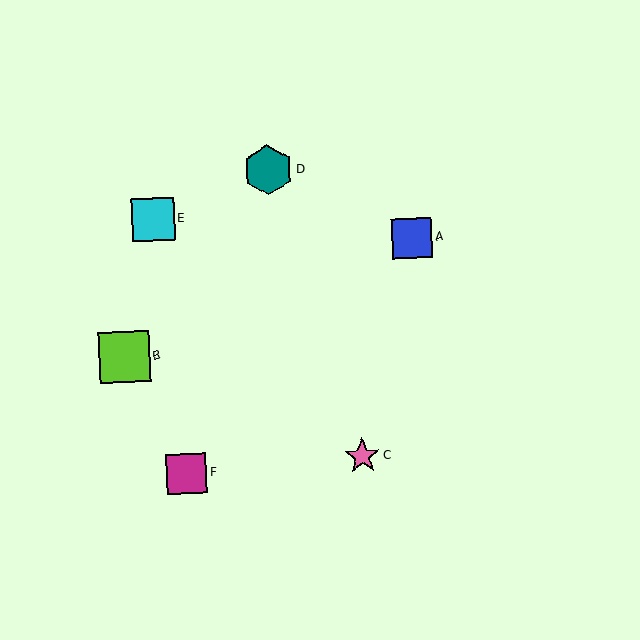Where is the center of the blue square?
The center of the blue square is at (412, 238).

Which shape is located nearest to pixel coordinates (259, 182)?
The teal hexagon (labeled D) at (268, 170) is nearest to that location.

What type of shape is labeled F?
Shape F is a magenta square.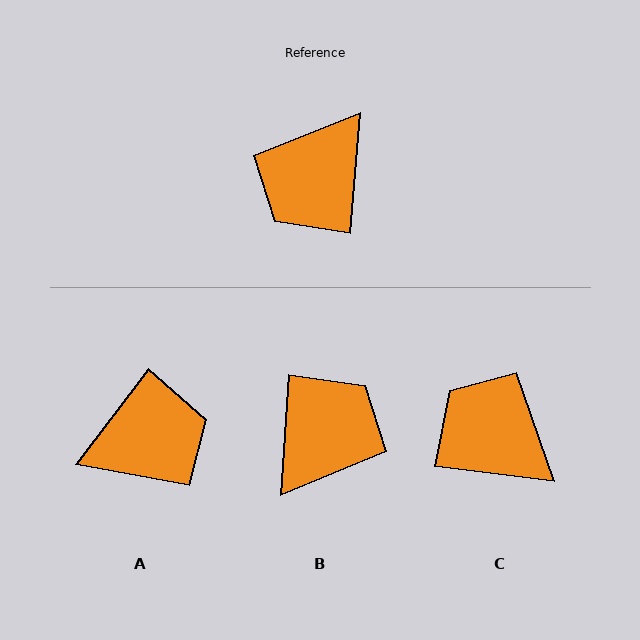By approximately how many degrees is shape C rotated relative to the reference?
Approximately 92 degrees clockwise.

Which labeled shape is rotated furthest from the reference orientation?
B, about 179 degrees away.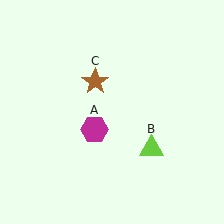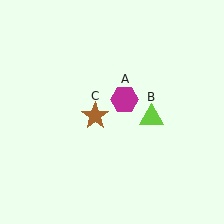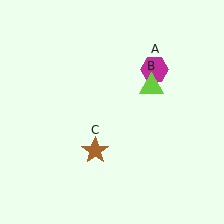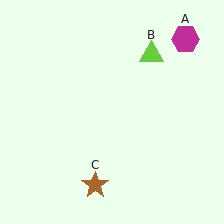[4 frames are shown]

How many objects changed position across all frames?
3 objects changed position: magenta hexagon (object A), lime triangle (object B), brown star (object C).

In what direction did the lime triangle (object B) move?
The lime triangle (object B) moved up.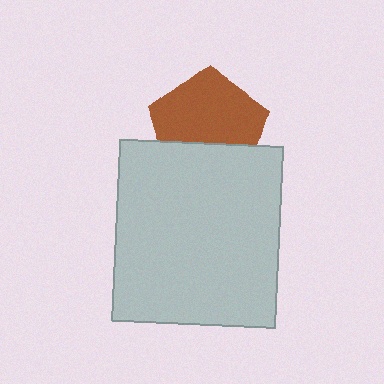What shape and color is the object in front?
The object in front is a light gray rectangle.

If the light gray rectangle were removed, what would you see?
You would see the complete brown pentagon.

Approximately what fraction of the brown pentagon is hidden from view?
Roughly 34% of the brown pentagon is hidden behind the light gray rectangle.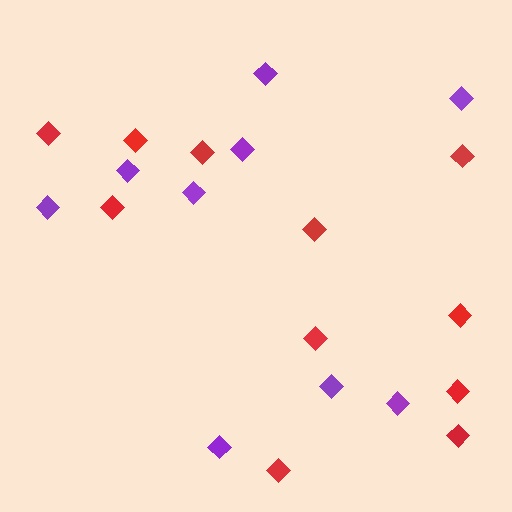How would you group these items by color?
There are 2 groups: one group of red diamonds (11) and one group of purple diamonds (9).